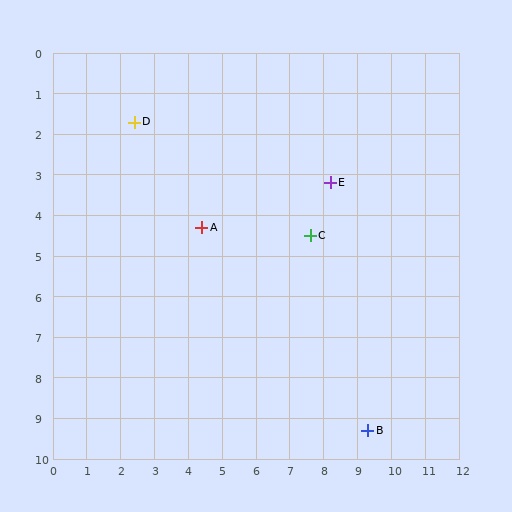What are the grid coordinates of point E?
Point E is at approximately (8.2, 3.2).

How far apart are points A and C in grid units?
Points A and C are about 3.2 grid units apart.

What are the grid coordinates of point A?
Point A is at approximately (4.4, 4.3).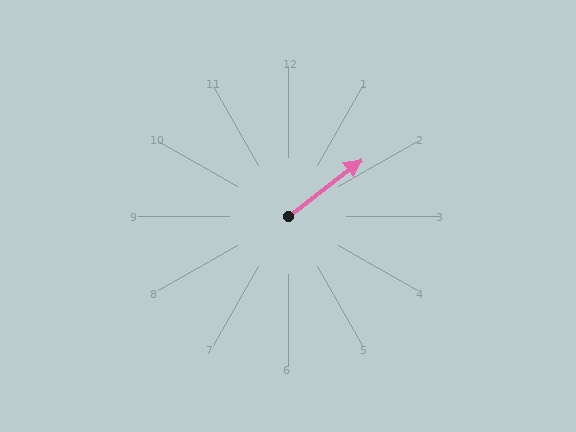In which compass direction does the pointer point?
Northeast.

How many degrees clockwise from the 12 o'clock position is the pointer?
Approximately 52 degrees.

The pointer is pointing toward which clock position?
Roughly 2 o'clock.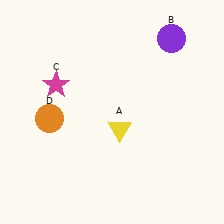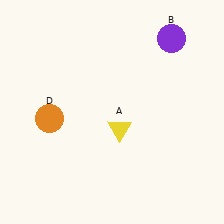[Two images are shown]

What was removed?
The magenta star (C) was removed in Image 2.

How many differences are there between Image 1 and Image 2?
There is 1 difference between the two images.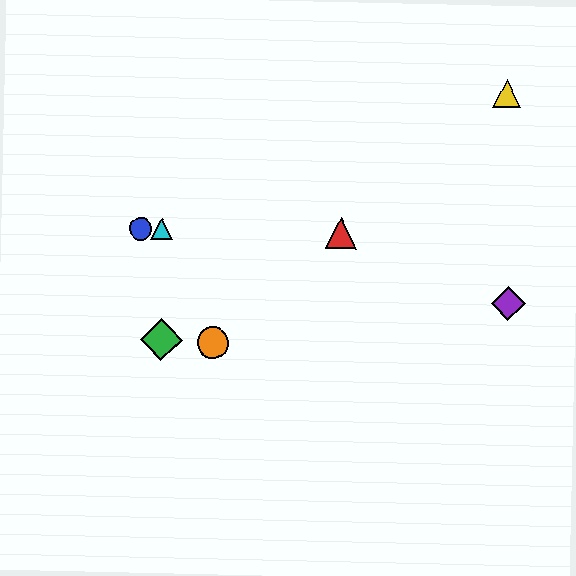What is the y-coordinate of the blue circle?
The blue circle is at y≈229.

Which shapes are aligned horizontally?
The red triangle, the blue circle, the cyan triangle are aligned horizontally.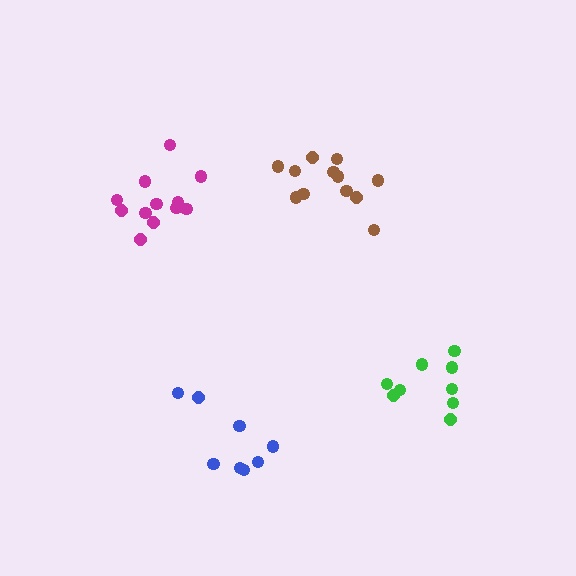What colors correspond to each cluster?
The clusters are colored: magenta, blue, green, brown.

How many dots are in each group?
Group 1: 12 dots, Group 2: 8 dots, Group 3: 9 dots, Group 4: 12 dots (41 total).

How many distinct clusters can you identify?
There are 4 distinct clusters.